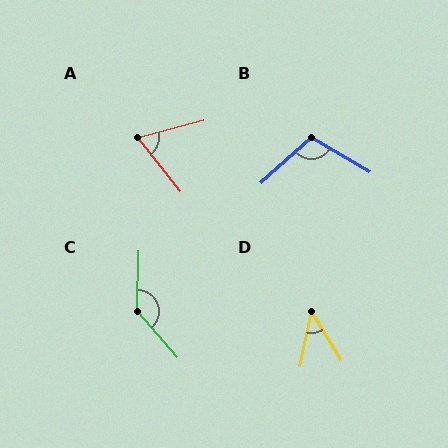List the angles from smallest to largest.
D (43°), A (66°), B (107°), C (138°).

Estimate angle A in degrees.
Approximately 66 degrees.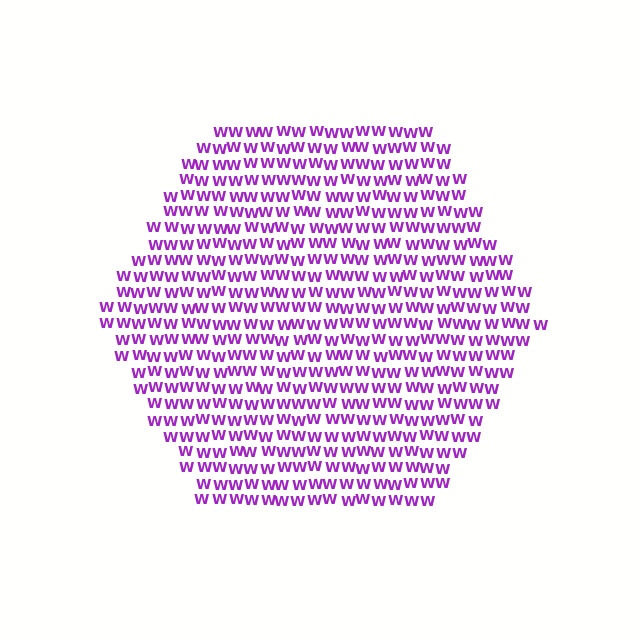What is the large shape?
The large shape is a hexagon.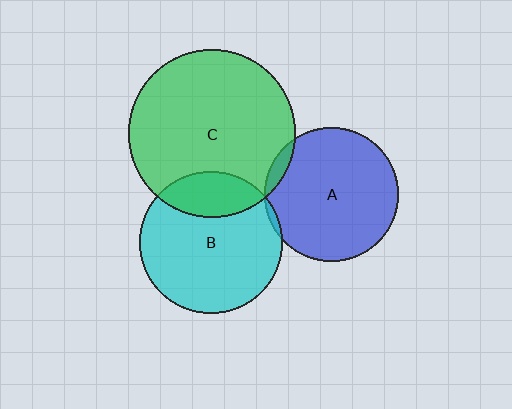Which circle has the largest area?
Circle C (green).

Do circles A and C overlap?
Yes.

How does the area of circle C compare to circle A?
Approximately 1.5 times.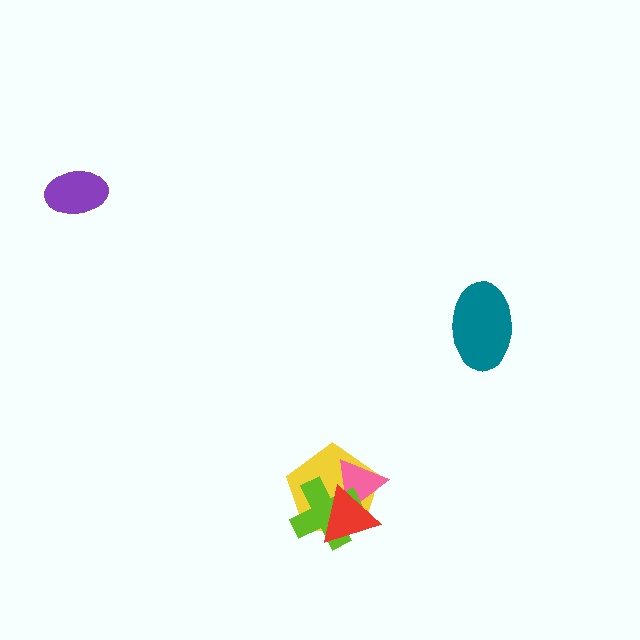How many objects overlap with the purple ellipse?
0 objects overlap with the purple ellipse.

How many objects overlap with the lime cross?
3 objects overlap with the lime cross.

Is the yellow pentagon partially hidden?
Yes, it is partially covered by another shape.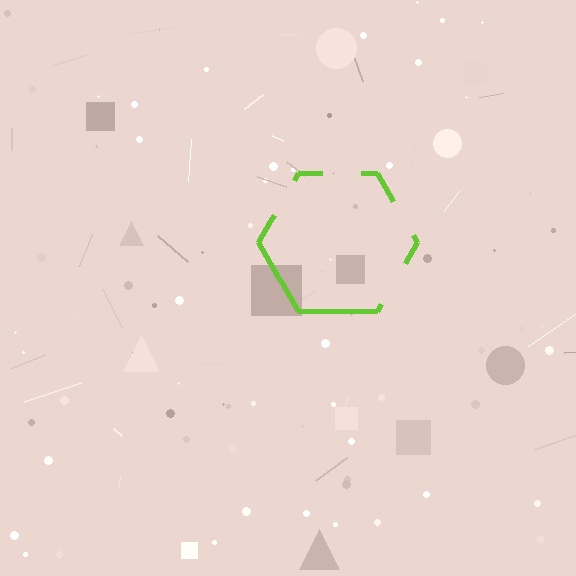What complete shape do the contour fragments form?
The contour fragments form a hexagon.